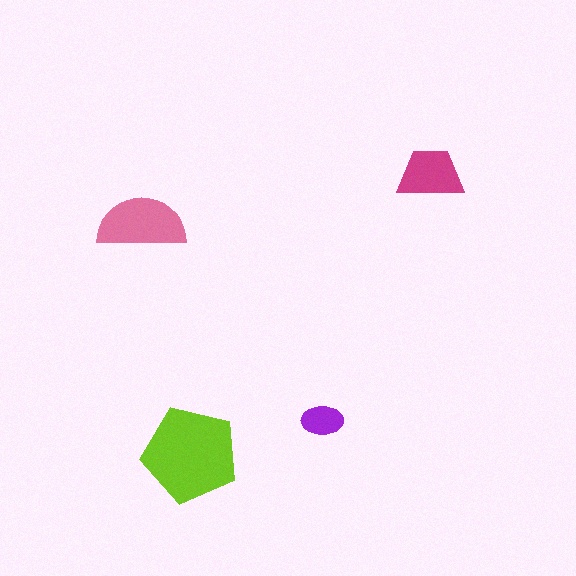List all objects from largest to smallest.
The lime pentagon, the pink semicircle, the magenta trapezoid, the purple ellipse.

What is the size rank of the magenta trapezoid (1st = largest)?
3rd.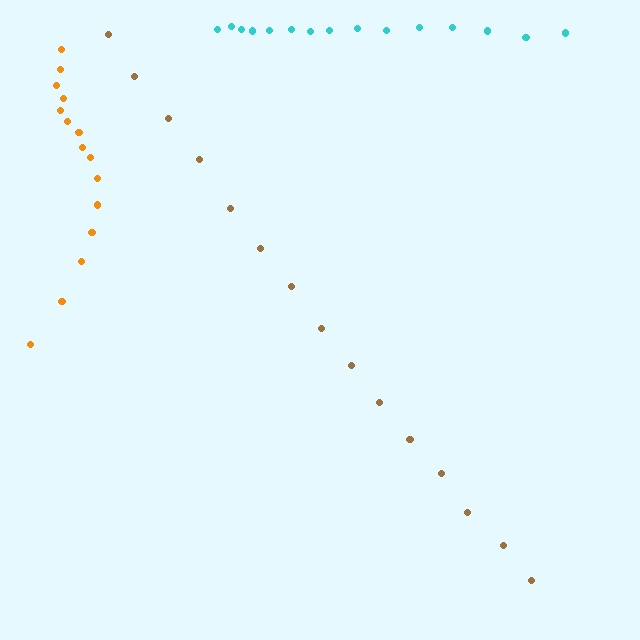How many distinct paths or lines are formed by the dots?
There are 3 distinct paths.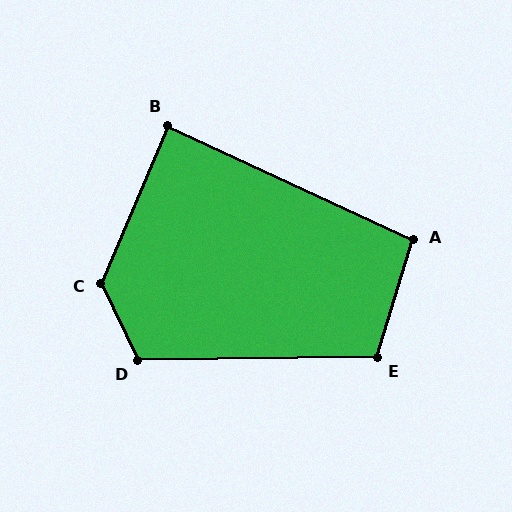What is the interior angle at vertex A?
Approximately 98 degrees (obtuse).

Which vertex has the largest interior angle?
C, at approximately 131 degrees.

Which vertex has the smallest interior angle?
B, at approximately 88 degrees.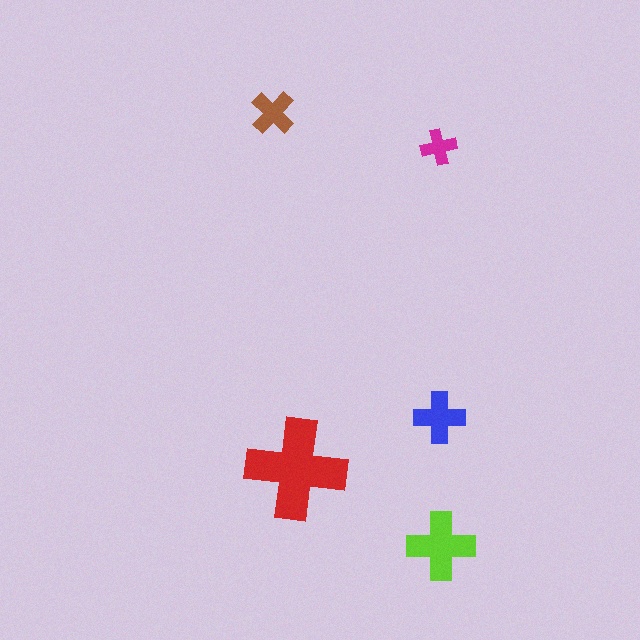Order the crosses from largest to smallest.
the red one, the lime one, the blue one, the brown one, the magenta one.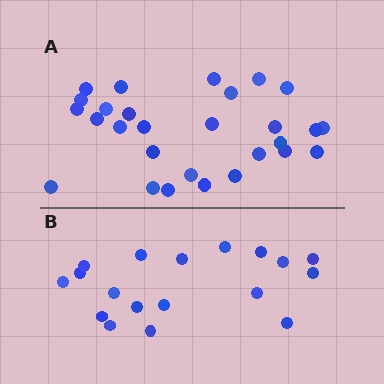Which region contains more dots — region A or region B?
Region A (the top region) has more dots.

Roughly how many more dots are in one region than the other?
Region A has roughly 10 or so more dots than region B.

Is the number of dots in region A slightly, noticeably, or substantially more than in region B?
Region A has substantially more. The ratio is roughly 1.6 to 1.